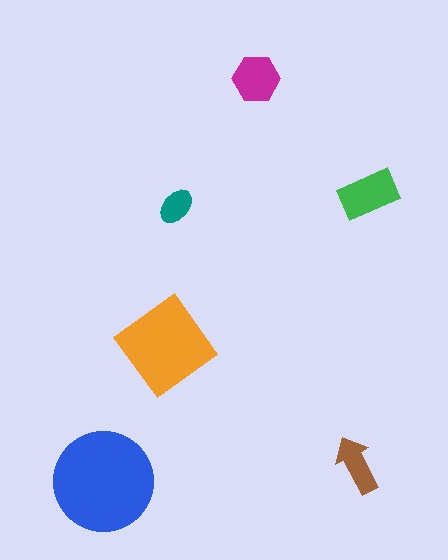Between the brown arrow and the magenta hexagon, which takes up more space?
The magenta hexagon.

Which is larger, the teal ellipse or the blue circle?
The blue circle.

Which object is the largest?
The blue circle.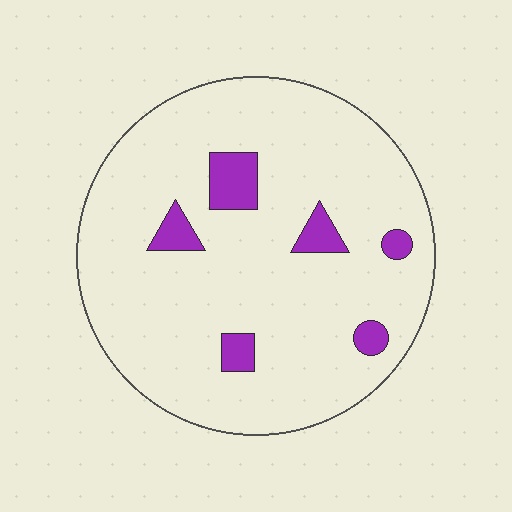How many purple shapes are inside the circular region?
6.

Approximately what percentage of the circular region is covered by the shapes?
Approximately 10%.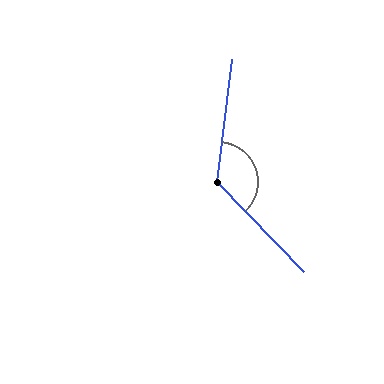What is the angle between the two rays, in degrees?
Approximately 129 degrees.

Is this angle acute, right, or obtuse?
It is obtuse.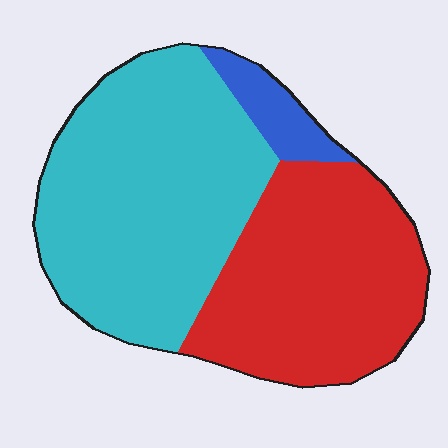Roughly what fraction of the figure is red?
Red covers around 40% of the figure.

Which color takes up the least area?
Blue, at roughly 5%.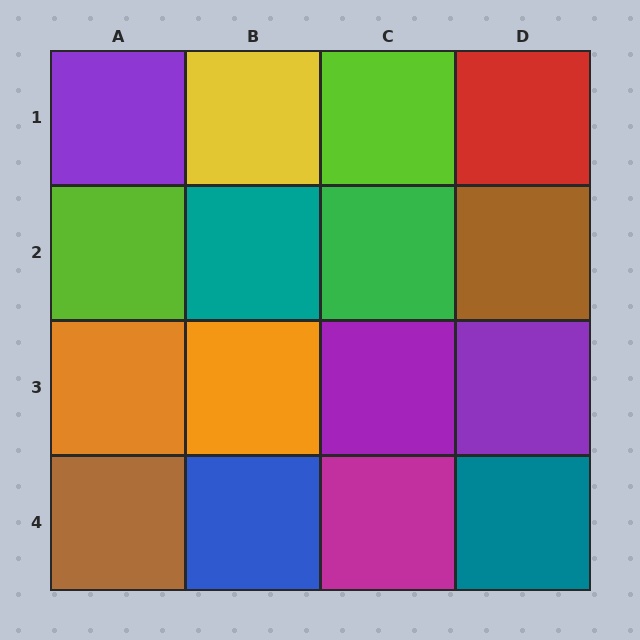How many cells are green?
1 cell is green.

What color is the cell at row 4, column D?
Teal.